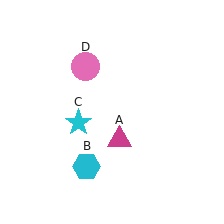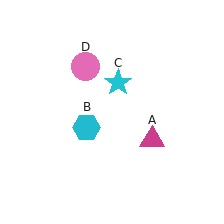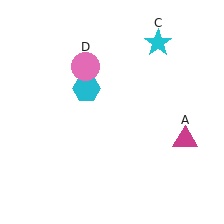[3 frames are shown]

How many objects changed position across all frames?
3 objects changed position: magenta triangle (object A), cyan hexagon (object B), cyan star (object C).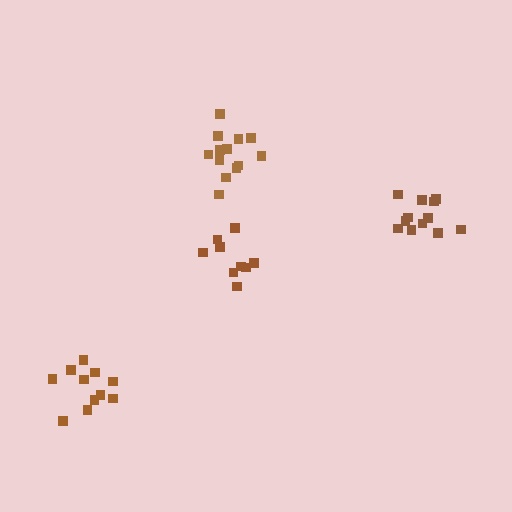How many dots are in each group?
Group 1: 13 dots, Group 2: 12 dots, Group 3: 11 dots, Group 4: 9 dots (45 total).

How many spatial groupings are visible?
There are 4 spatial groupings.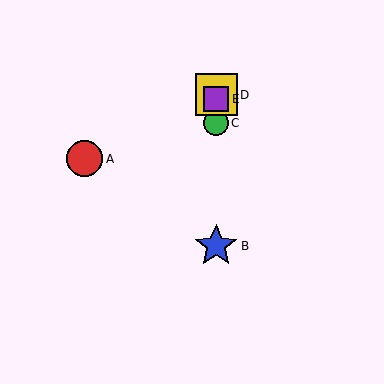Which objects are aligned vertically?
Objects B, C, D, E are aligned vertically.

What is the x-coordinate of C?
Object C is at x≈216.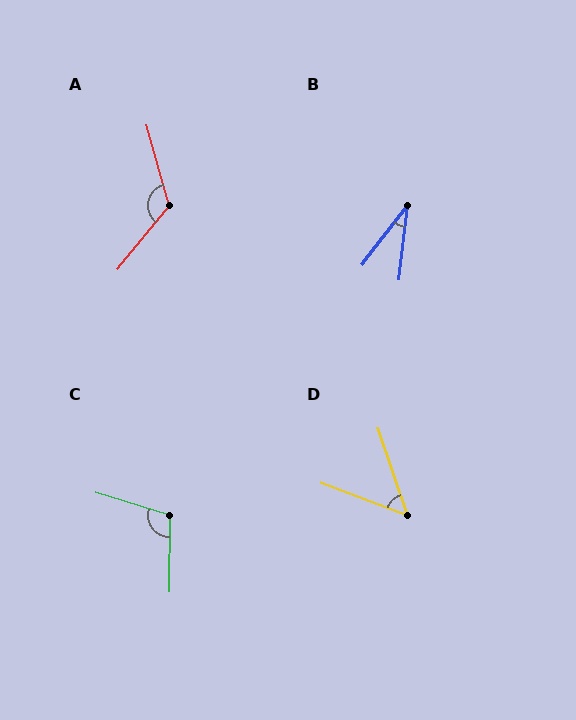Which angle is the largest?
A, at approximately 125 degrees.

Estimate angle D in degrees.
Approximately 51 degrees.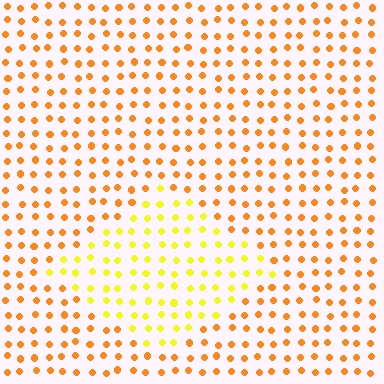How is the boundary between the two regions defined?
The boundary is defined purely by a slight shift in hue (about 33 degrees). Spacing, size, and orientation are identical on both sides.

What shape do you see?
I see a diamond.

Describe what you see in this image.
The image is filled with small orange elements in a uniform arrangement. A diamond-shaped region is visible where the elements are tinted to a slightly different hue, forming a subtle color boundary.